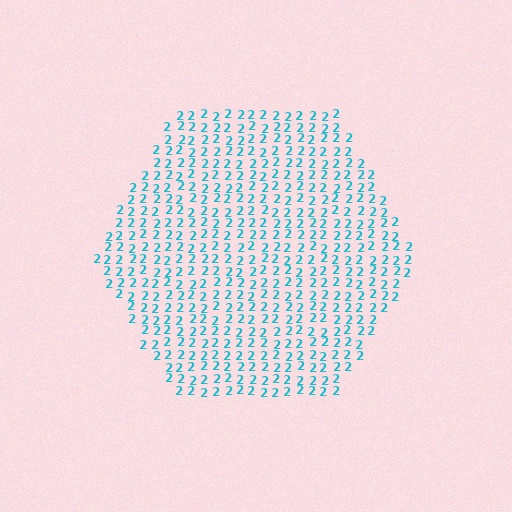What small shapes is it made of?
It is made of small digit 2's.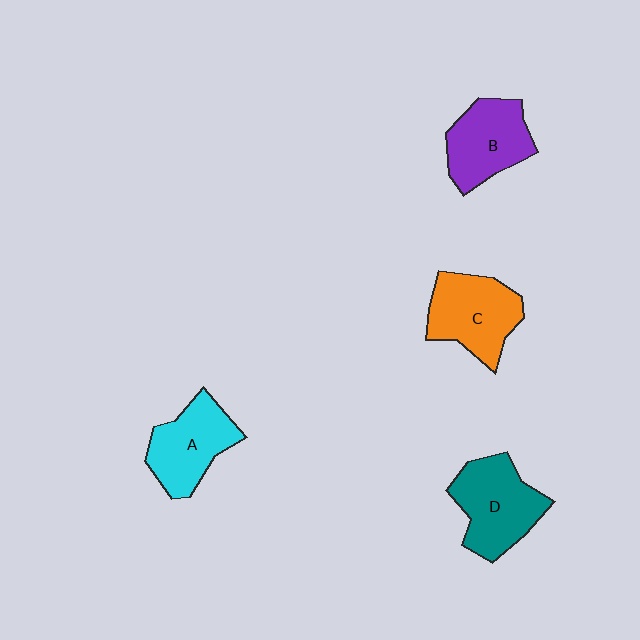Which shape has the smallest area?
Shape B (purple).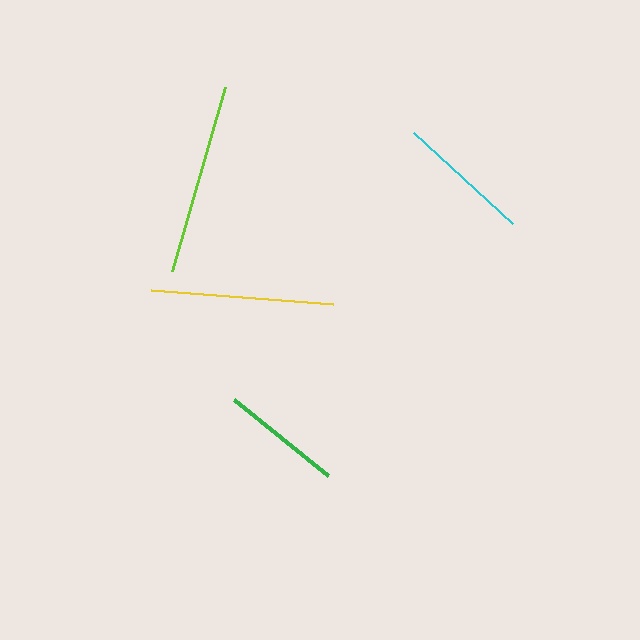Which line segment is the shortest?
The green line is the shortest at approximately 121 pixels.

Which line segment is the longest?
The lime line is the longest at approximately 191 pixels.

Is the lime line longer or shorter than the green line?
The lime line is longer than the green line.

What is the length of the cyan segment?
The cyan segment is approximately 135 pixels long.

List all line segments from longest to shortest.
From longest to shortest: lime, yellow, cyan, green.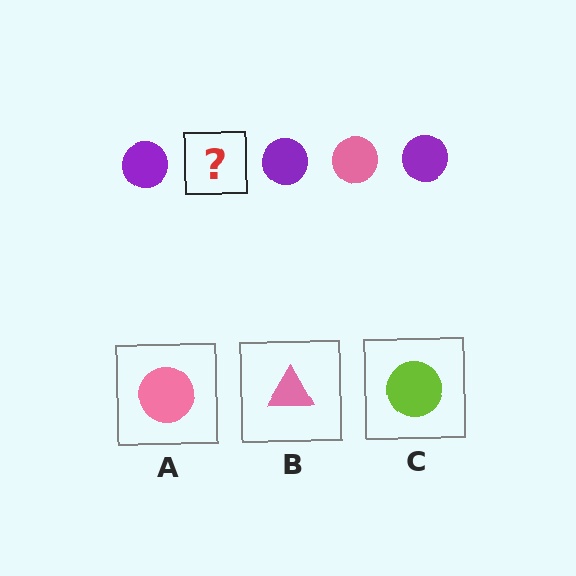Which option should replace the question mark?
Option A.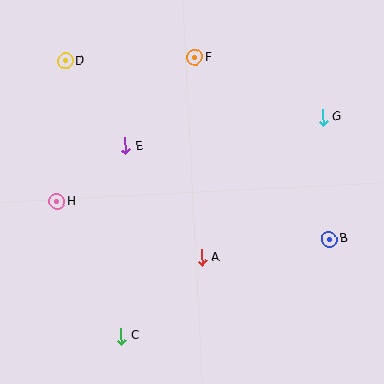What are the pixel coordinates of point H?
Point H is at (57, 202).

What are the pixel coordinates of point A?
Point A is at (201, 257).